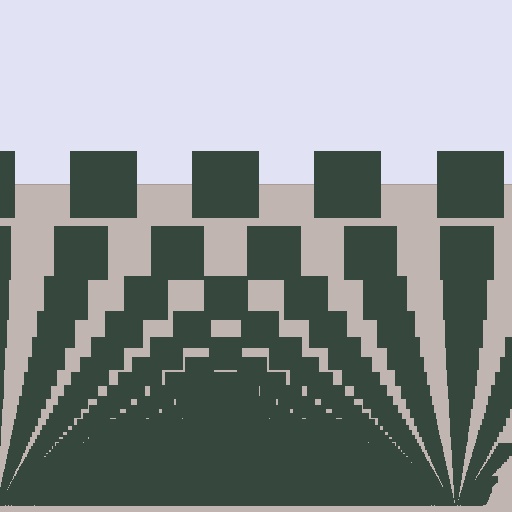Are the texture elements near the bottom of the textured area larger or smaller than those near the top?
Smaller. The gradient is inverted — elements near the bottom are smaller and denser.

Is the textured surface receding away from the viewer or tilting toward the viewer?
The surface appears to tilt toward the viewer. Texture elements get larger and sparser toward the top.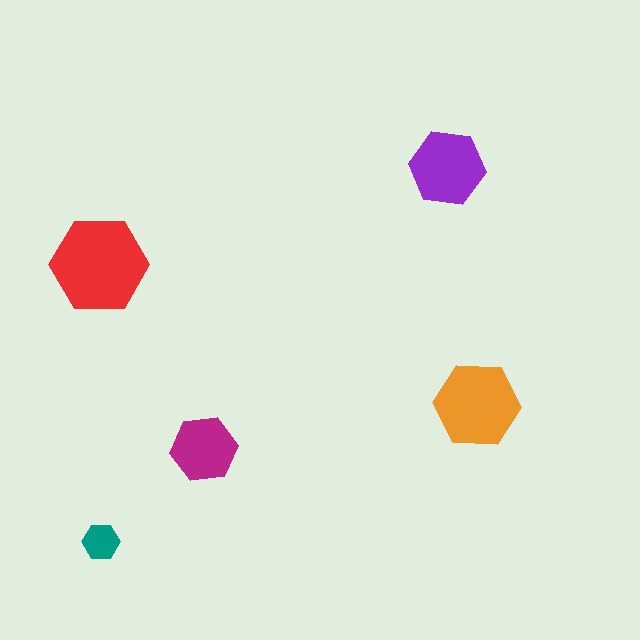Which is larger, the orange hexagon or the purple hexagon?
The orange one.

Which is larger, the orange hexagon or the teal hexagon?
The orange one.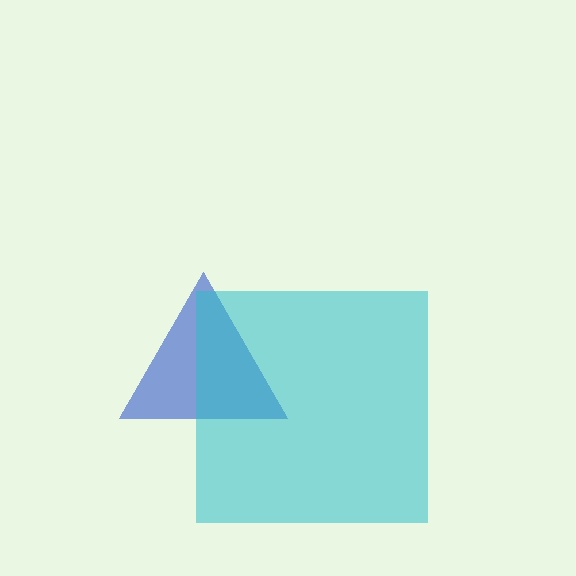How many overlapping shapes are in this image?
There are 2 overlapping shapes in the image.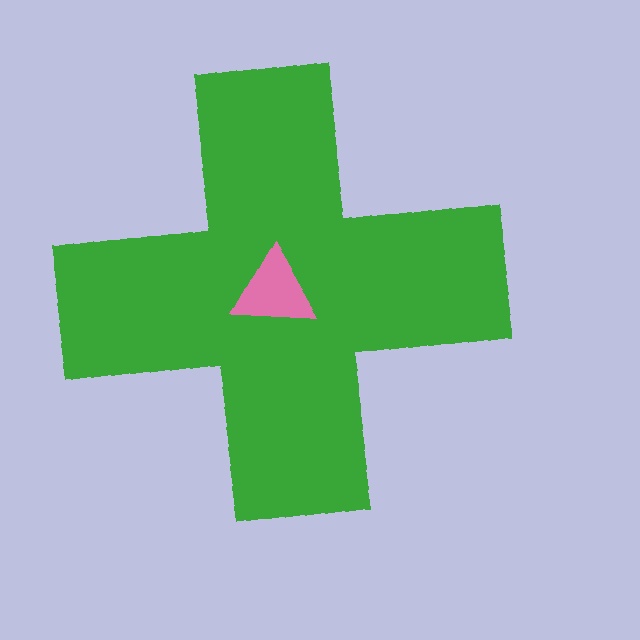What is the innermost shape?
The pink triangle.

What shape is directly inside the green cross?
The pink triangle.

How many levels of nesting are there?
2.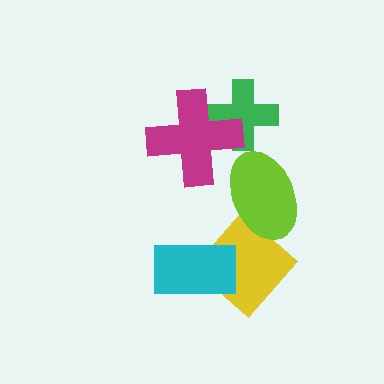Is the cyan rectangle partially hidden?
No, no other shape covers it.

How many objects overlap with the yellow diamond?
2 objects overlap with the yellow diamond.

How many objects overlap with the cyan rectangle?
1 object overlaps with the cyan rectangle.